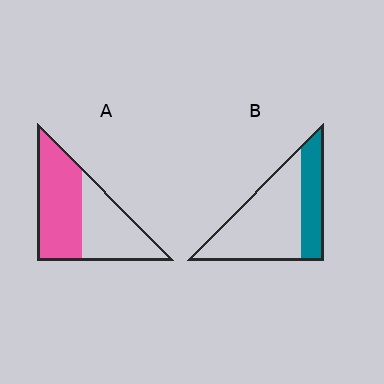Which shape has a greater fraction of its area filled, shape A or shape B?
Shape A.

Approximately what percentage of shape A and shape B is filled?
A is approximately 55% and B is approximately 30%.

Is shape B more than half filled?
No.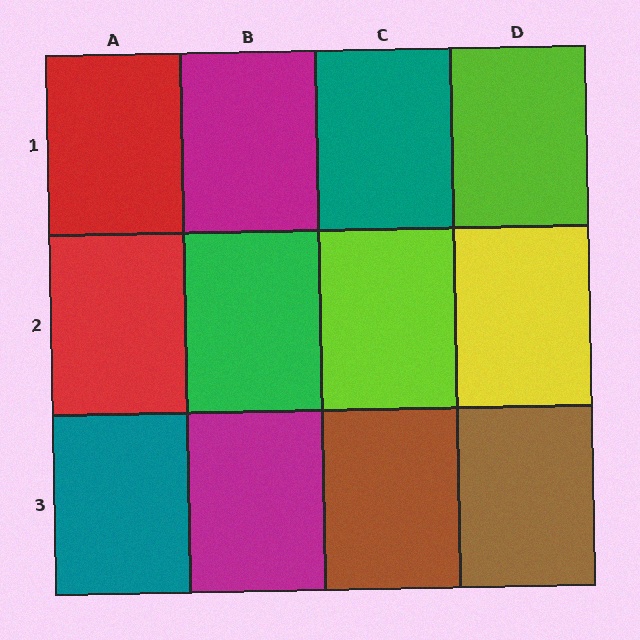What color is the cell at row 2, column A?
Red.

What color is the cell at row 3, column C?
Brown.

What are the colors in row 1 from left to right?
Red, magenta, teal, lime.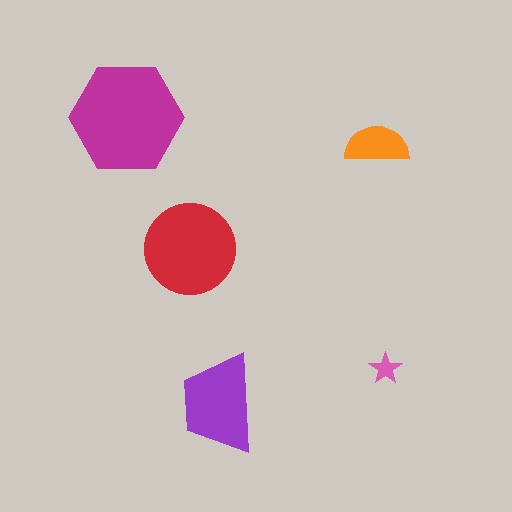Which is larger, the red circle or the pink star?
The red circle.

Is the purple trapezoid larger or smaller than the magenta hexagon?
Smaller.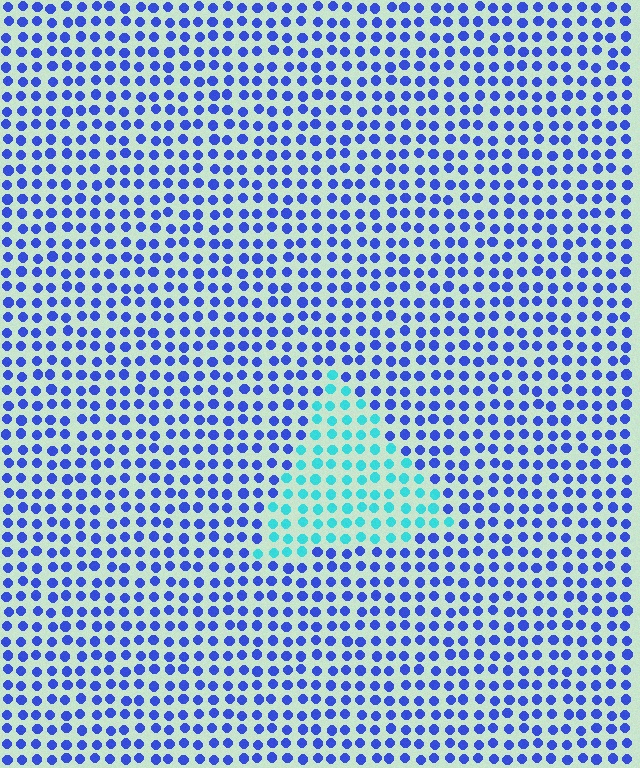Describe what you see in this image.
The image is filled with small blue elements in a uniform arrangement. A triangle-shaped region is visible where the elements are tinted to a slightly different hue, forming a subtle color boundary.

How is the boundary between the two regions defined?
The boundary is defined purely by a slight shift in hue (about 52 degrees). Spacing, size, and orientation are identical on both sides.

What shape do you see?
I see a triangle.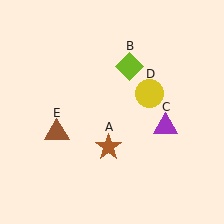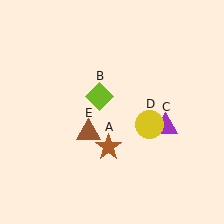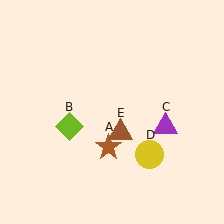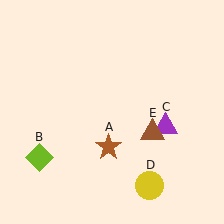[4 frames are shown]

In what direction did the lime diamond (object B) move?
The lime diamond (object B) moved down and to the left.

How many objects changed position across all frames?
3 objects changed position: lime diamond (object B), yellow circle (object D), brown triangle (object E).